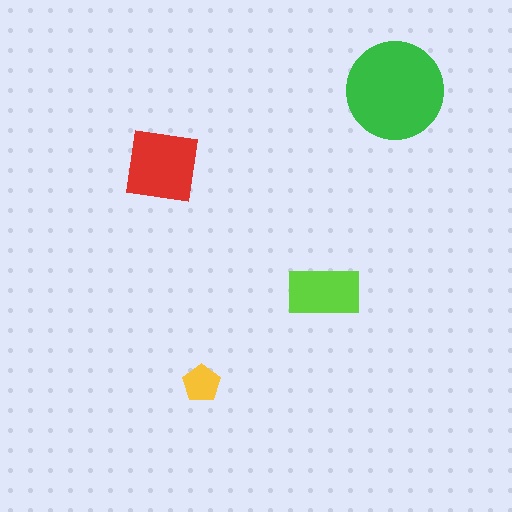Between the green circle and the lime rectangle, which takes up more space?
The green circle.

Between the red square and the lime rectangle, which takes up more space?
The red square.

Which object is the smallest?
The yellow pentagon.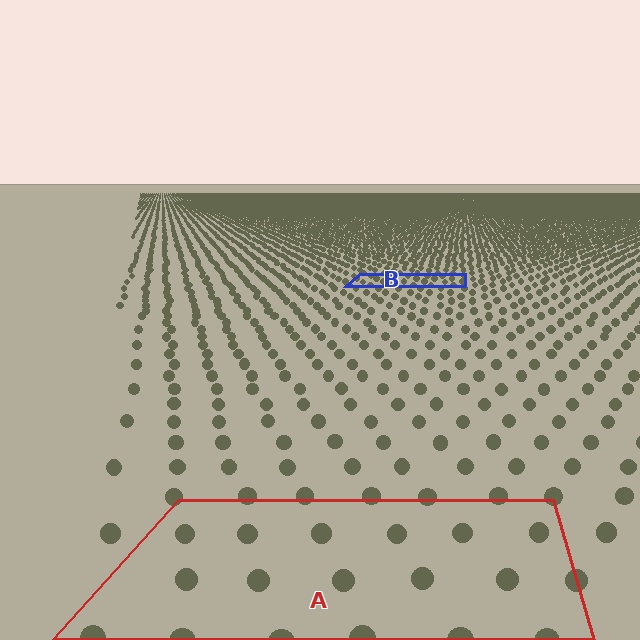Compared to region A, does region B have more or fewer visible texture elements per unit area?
Region B has more texture elements per unit area — they are packed more densely because it is farther away.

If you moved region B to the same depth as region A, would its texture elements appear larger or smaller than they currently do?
They would appear larger. At a closer depth, the same texture elements are projected at a bigger on-screen size.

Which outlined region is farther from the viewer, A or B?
Region B is farther from the viewer — the texture elements inside it appear smaller and more densely packed.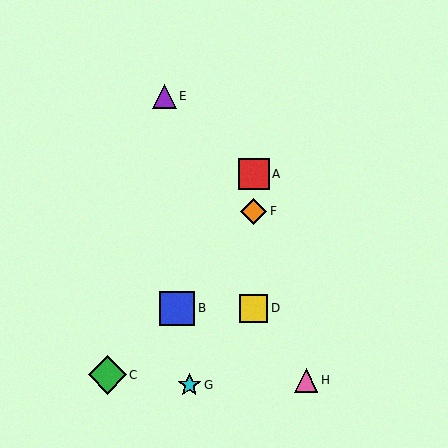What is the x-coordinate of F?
Object F is at x≈254.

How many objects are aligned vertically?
3 objects (A, D, F) are aligned vertically.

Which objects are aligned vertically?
Objects A, D, F are aligned vertically.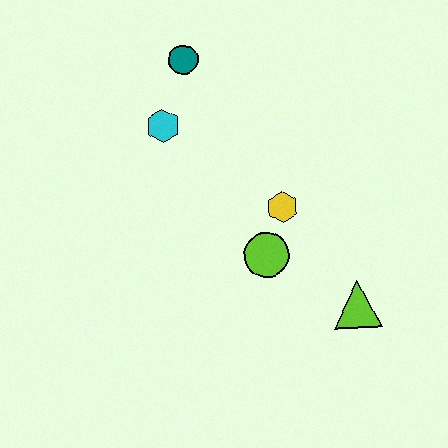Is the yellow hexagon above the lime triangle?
Yes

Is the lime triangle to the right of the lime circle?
Yes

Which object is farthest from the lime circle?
The teal circle is farthest from the lime circle.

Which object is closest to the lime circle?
The yellow hexagon is closest to the lime circle.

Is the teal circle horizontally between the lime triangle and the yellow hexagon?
No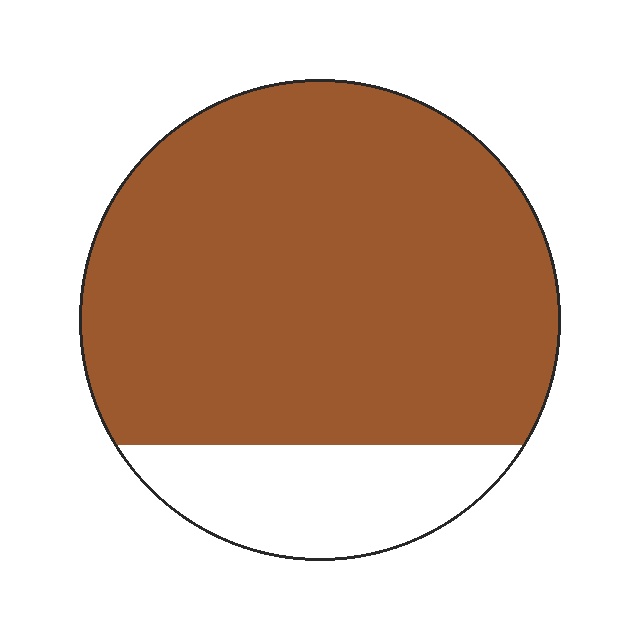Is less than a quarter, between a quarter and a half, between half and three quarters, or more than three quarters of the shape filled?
More than three quarters.